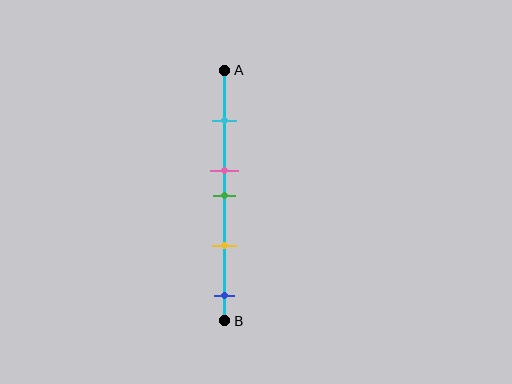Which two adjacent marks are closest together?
The pink and green marks are the closest adjacent pair.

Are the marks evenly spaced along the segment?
No, the marks are not evenly spaced.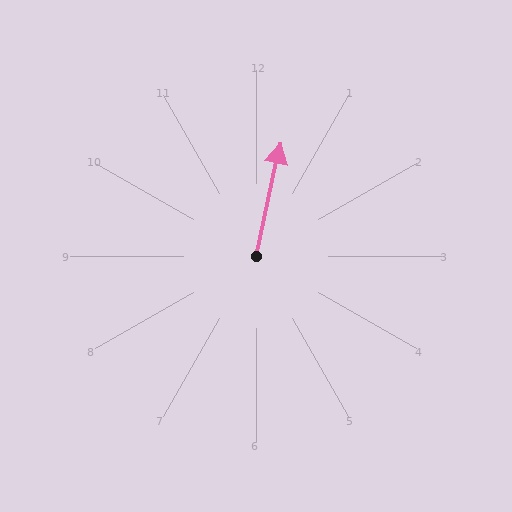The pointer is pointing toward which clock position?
Roughly 12 o'clock.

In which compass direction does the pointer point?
North.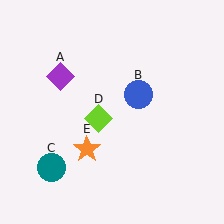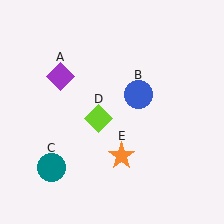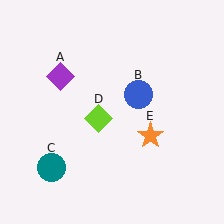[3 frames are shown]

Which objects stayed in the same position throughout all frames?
Purple diamond (object A) and blue circle (object B) and teal circle (object C) and lime diamond (object D) remained stationary.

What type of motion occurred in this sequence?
The orange star (object E) rotated counterclockwise around the center of the scene.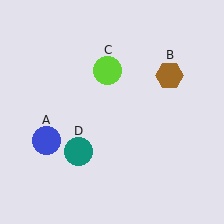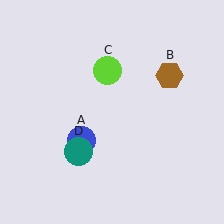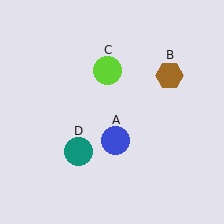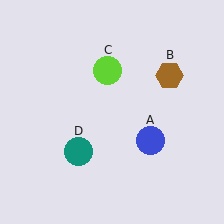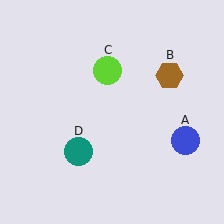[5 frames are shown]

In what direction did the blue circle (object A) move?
The blue circle (object A) moved right.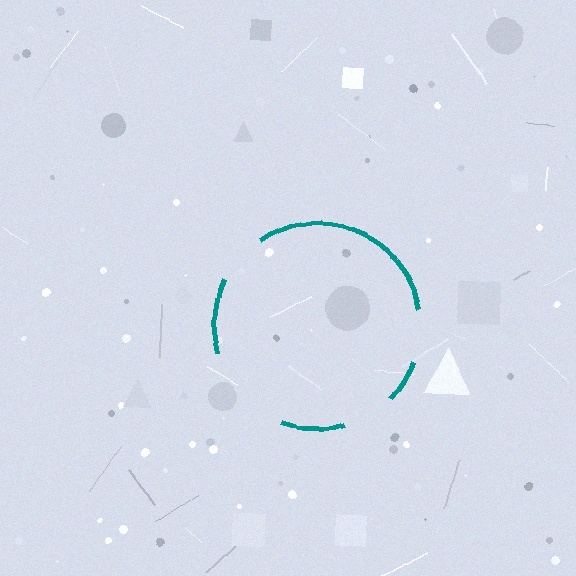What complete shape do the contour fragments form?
The contour fragments form a circle.